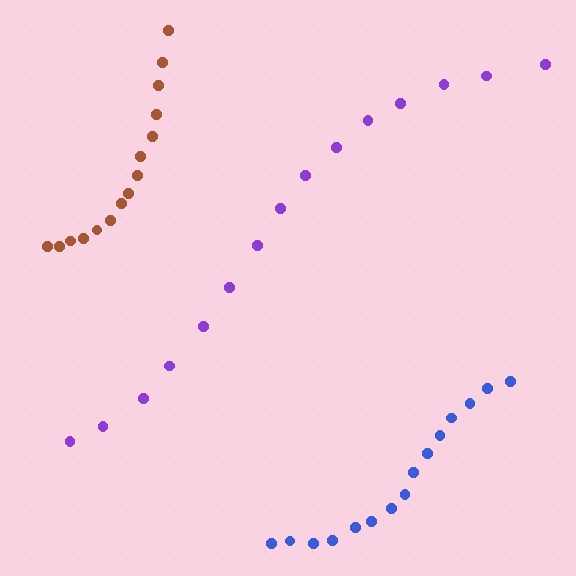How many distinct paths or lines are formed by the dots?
There are 3 distinct paths.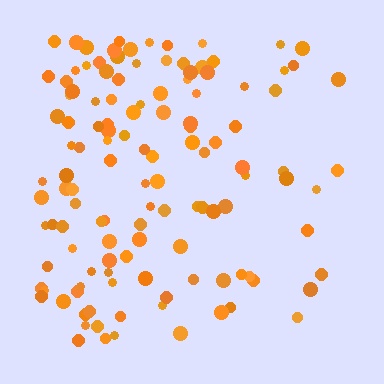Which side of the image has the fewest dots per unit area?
The right.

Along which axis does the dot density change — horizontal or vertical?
Horizontal.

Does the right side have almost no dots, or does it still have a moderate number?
Still a moderate number, just noticeably fewer than the left.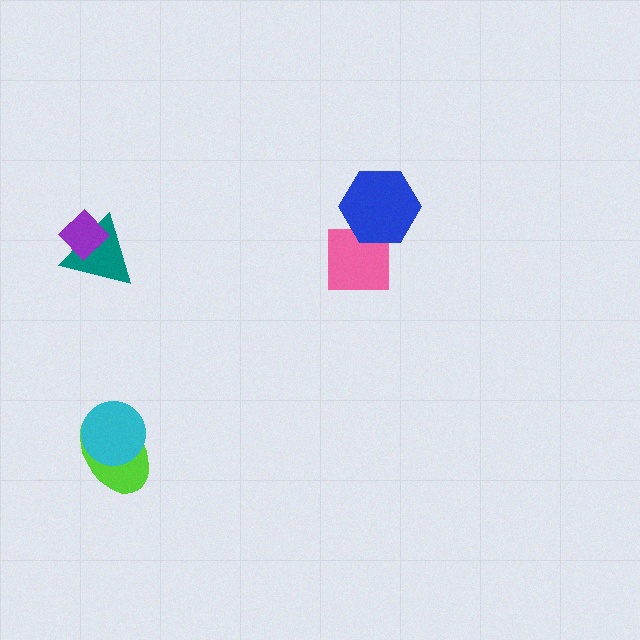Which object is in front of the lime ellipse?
The cyan circle is in front of the lime ellipse.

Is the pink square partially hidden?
Yes, it is partially covered by another shape.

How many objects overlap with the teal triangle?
1 object overlaps with the teal triangle.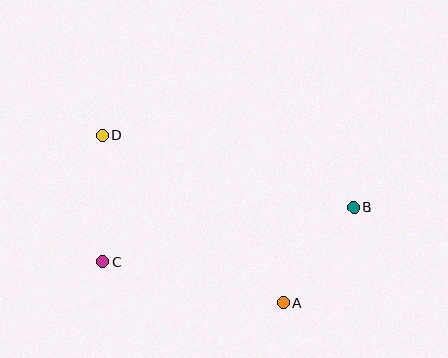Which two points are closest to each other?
Points A and B are closest to each other.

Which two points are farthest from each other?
Points B and D are farthest from each other.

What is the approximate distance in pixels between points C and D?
The distance between C and D is approximately 127 pixels.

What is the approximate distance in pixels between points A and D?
The distance between A and D is approximately 247 pixels.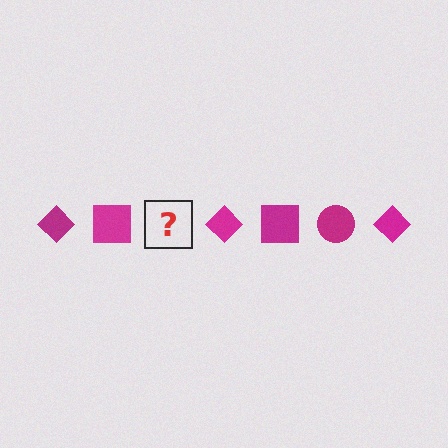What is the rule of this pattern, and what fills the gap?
The rule is that the pattern cycles through diamond, square, circle shapes in magenta. The gap should be filled with a magenta circle.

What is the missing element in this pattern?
The missing element is a magenta circle.